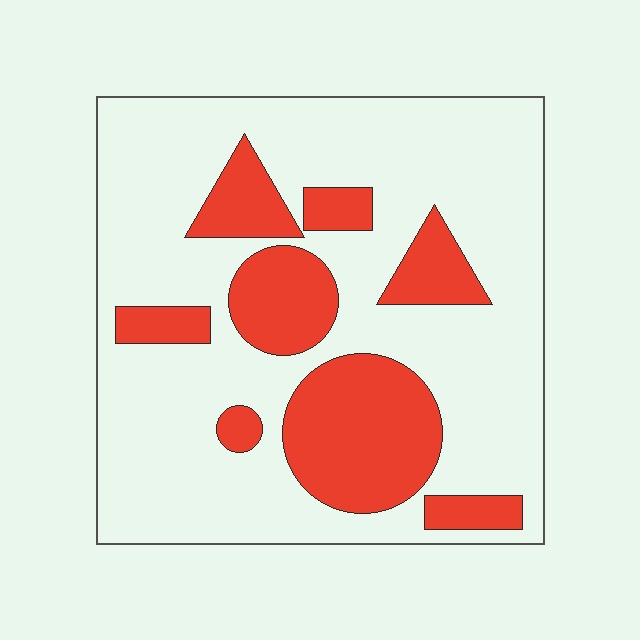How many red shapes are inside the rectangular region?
8.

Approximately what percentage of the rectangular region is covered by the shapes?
Approximately 25%.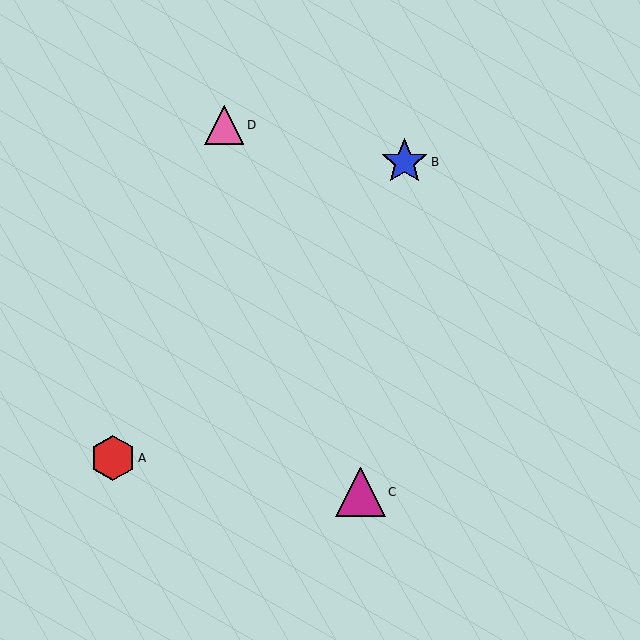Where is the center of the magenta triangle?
The center of the magenta triangle is at (360, 492).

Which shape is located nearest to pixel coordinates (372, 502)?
The magenta triangle (labeled C) at (360, 492) is nearest to that location.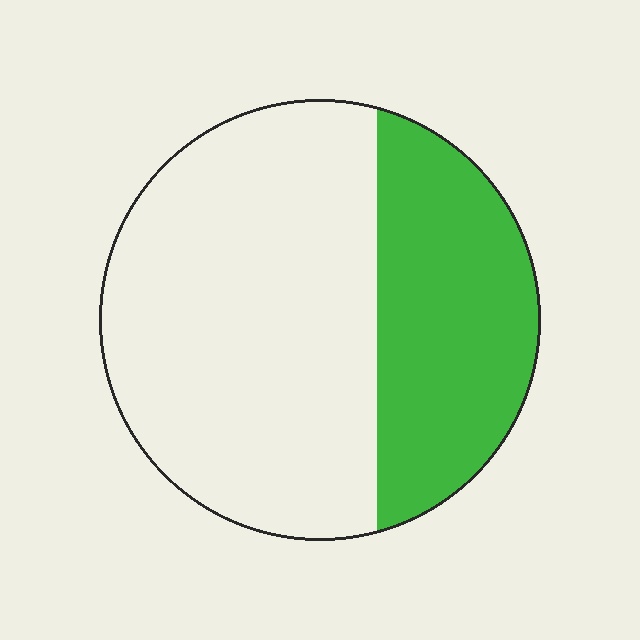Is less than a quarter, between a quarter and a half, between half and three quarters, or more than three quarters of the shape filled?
Between a quarter and a half.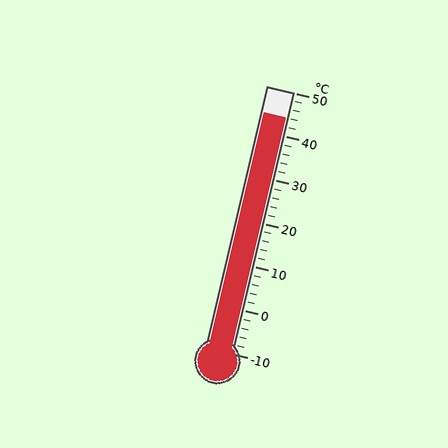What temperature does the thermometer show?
The thermometer shows approximately 44°C.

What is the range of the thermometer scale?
The thermometer scale ranges from -10°C to 50°C.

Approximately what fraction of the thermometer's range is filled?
The thermometer is filled to approximately 90% of its range.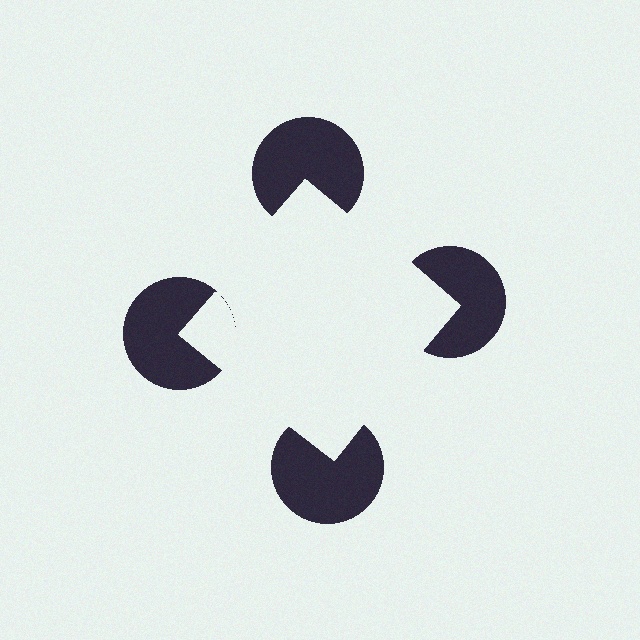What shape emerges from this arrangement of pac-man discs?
An illusory square — its edges are inferred from the aligned wedge cuts in the pac-man discs, not physically drawn.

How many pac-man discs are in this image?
There are 4 — one at each vertex of the illusory square.